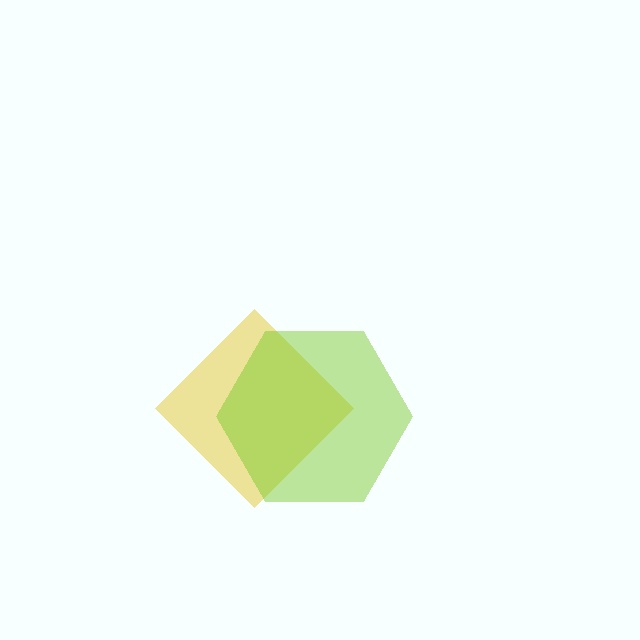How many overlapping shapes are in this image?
There are 2 overlapping shapes in the image.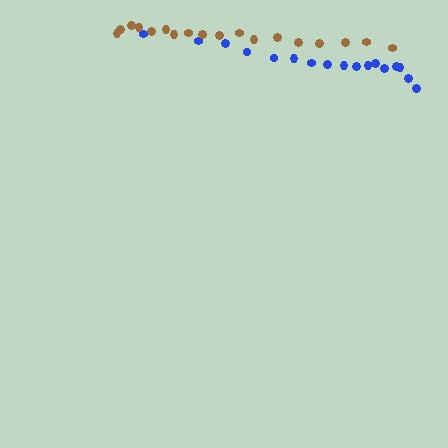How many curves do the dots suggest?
There are 2 distinct paths.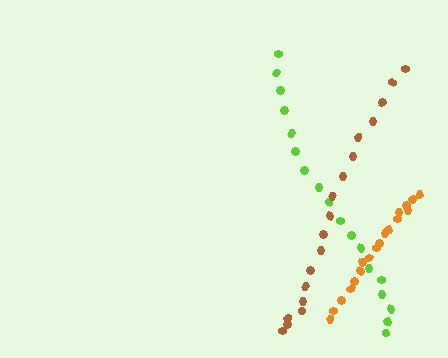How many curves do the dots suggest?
There are 3 distinct paths.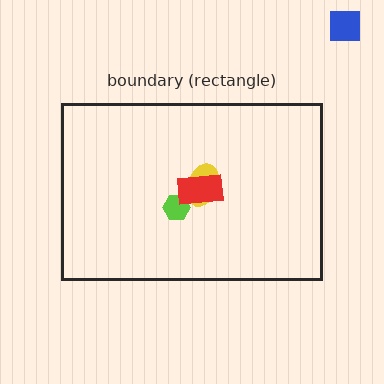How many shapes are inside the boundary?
3 inside, 1 outside.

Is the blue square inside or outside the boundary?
Outside.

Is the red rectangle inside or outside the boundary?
Inside.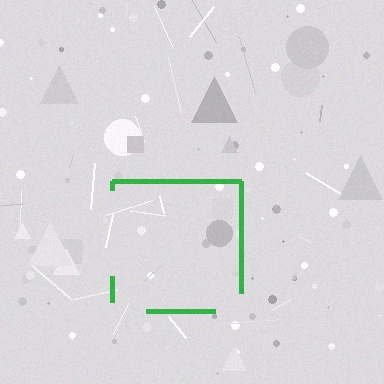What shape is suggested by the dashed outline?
The dashed outline suggests a square.